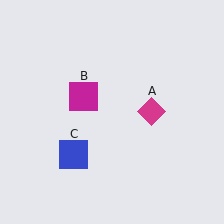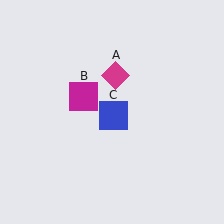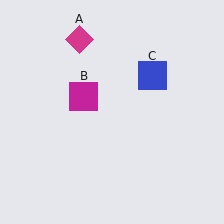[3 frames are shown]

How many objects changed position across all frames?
2 objects changed position: magenta diamond (object A), blue square (object C).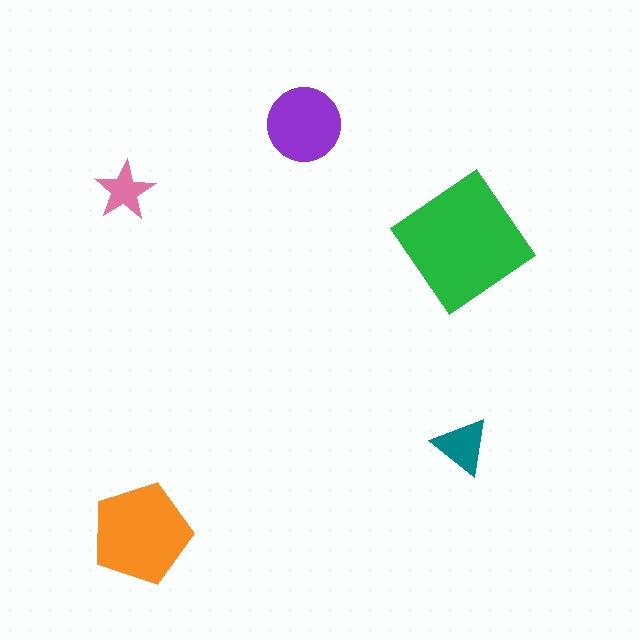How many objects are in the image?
There are 5 objects in the image.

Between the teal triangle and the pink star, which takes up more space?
The teal triangle.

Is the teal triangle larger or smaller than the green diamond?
Smaller.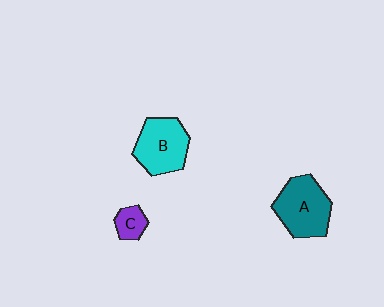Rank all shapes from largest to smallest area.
From largest to smallest: A (teal), B (cyan), C (purple).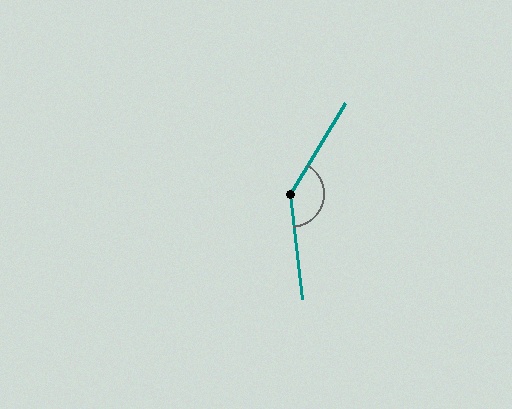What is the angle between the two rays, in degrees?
Approximately 143 degrees.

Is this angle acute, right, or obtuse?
It is obtuse.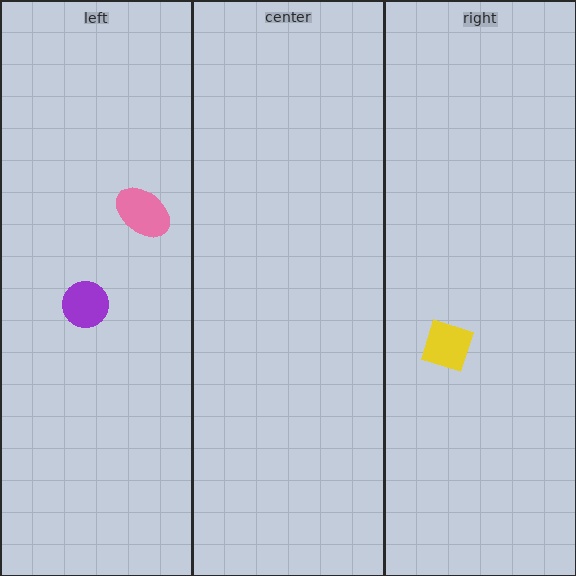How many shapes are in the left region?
2.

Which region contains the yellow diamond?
The right region.